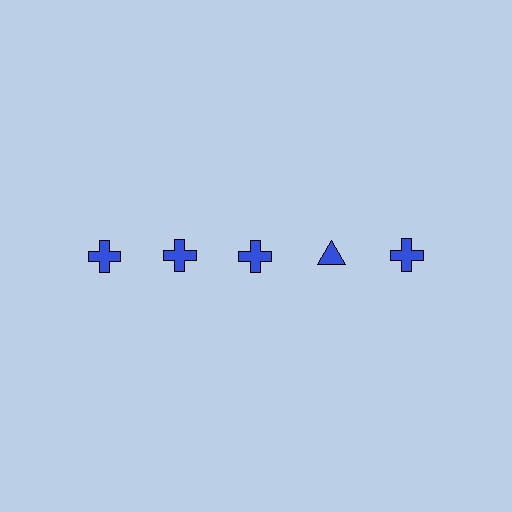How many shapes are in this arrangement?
There are 5 shapes arranged in a grid pattern.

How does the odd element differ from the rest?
It has a different shape: triangle instead of cross.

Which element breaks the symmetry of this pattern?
The blue triangle in the top row, second from right column breaks the symmetry. All other shapes are blue crosses.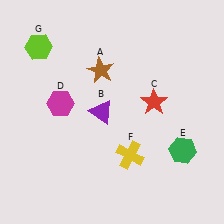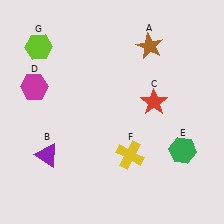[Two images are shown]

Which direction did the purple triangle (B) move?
The purple triangle (B) moved left.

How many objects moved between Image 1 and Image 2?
3 objects moved between the two images.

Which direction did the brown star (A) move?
The brown star (A) moved right.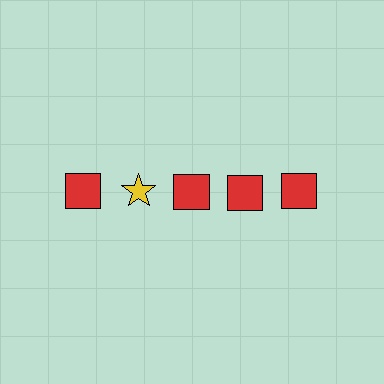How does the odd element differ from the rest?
It differs in both color (yellow instead of red) and shape (star instead of square).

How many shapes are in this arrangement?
There are 5 shapes arranged in a grid pattern.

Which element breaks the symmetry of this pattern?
The yellow star in the top row, second from left column breaks the symmetry. All other shapes are red squares.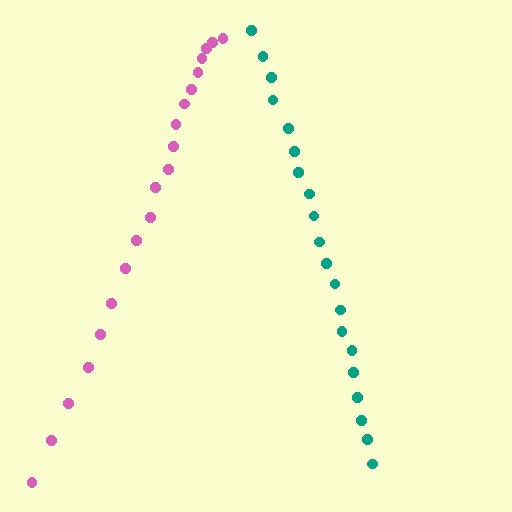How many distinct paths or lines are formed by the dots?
There are 2 distinct paths.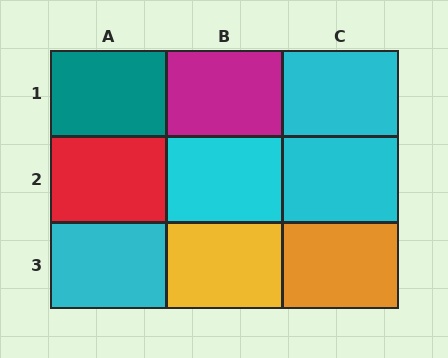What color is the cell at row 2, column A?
Red.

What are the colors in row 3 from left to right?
Cyan, yellow, orange.